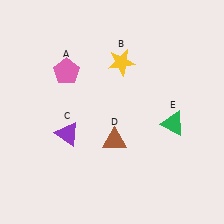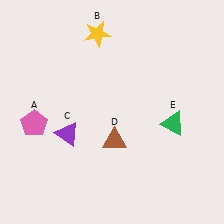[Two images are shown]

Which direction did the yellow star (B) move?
The yellow star (B) moved up.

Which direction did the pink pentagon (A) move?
The pink pentagon (A) moved down.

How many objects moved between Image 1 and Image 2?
2 objects moved between the two images.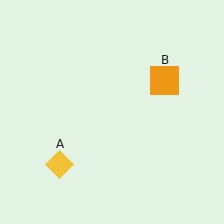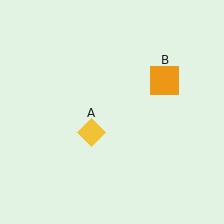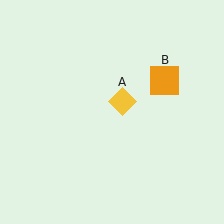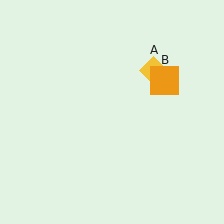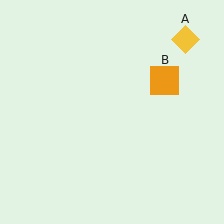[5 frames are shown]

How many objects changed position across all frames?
1 object changed position: yellow diamond (object A).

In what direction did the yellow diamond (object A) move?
The yellow diamond (object A) moved up and to the right.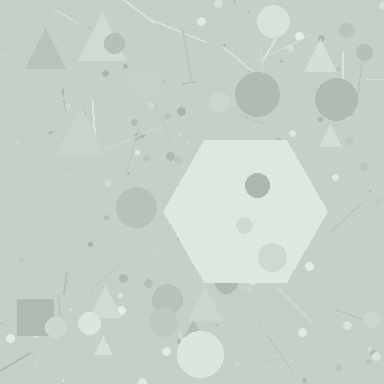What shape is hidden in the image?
A hexagon is hidden in the image.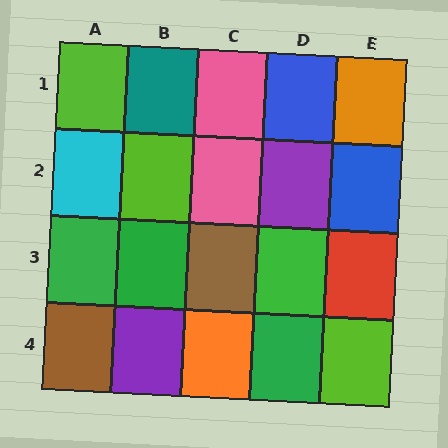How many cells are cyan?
1 cell is cyan.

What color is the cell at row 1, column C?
Pink.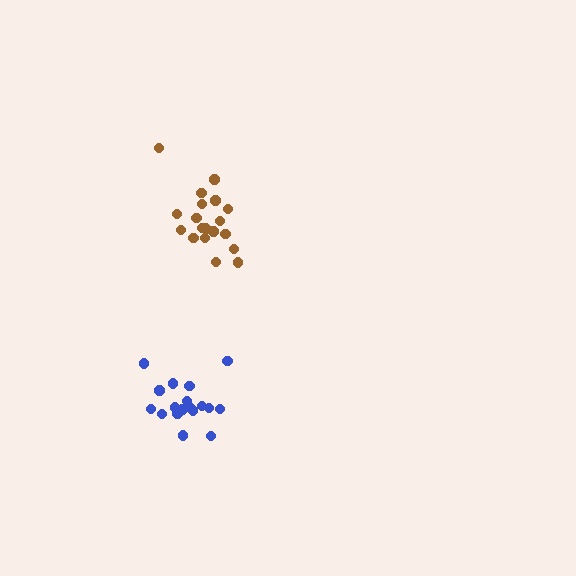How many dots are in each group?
Group 1: 19 dots, Group 2: 19 dots (38 total).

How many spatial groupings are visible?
There are 2 spatial groupings.